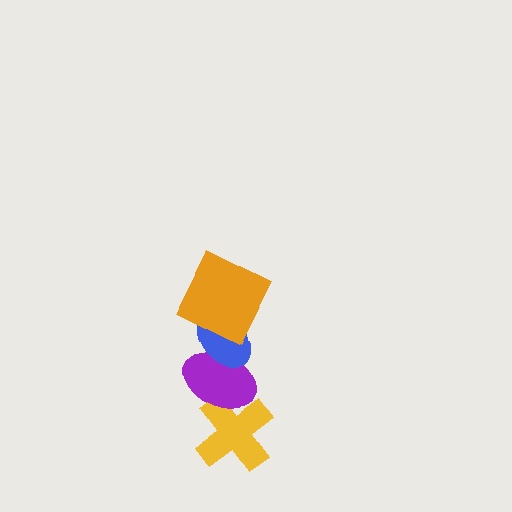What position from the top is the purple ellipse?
The purple ellipse is 3rd from the top.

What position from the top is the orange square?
The orange square is 1st from the top.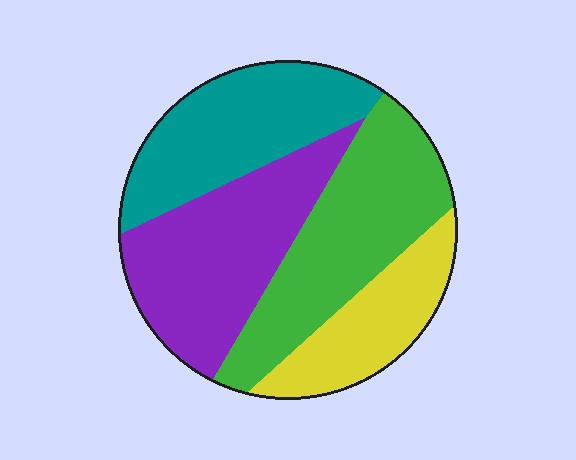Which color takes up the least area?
Yellow, at roughly 15%.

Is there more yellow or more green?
Green.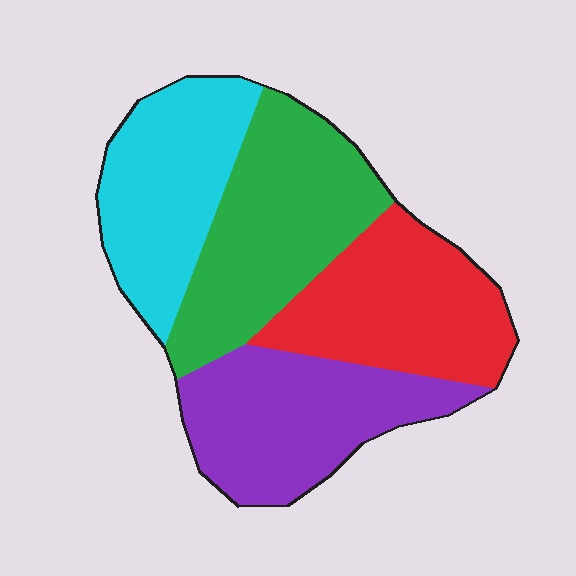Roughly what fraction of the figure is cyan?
Cyan covers around 25% of the figure.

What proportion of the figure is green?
Green takes up about one quarter (1/4) of the figure.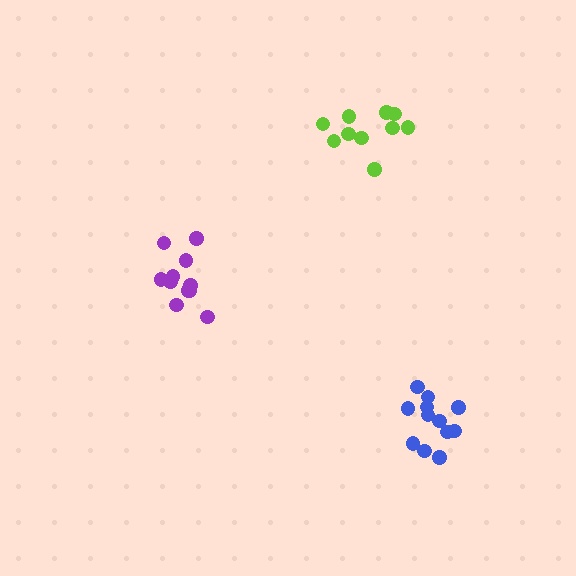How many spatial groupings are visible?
There are 3 spatial groupings.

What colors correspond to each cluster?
The clusters are colored: purple, lime, blue.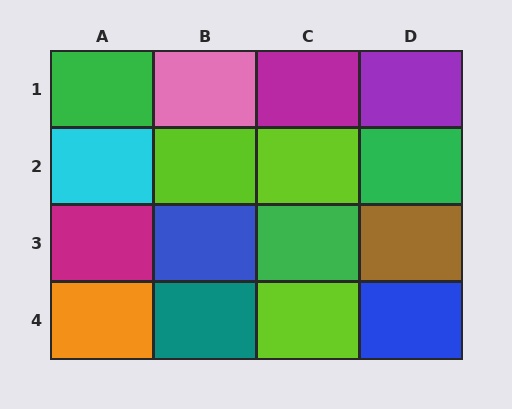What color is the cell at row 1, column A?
Green.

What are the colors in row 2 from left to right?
Cyan, lime, lime, green.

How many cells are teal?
1 cell is teal.